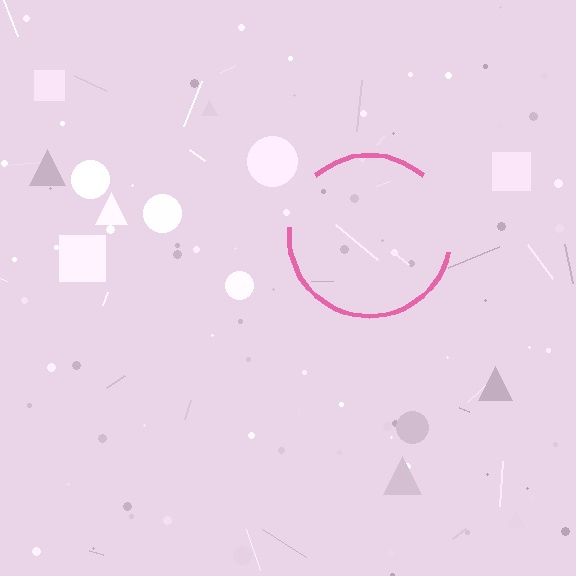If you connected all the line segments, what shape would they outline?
They would outline a circle.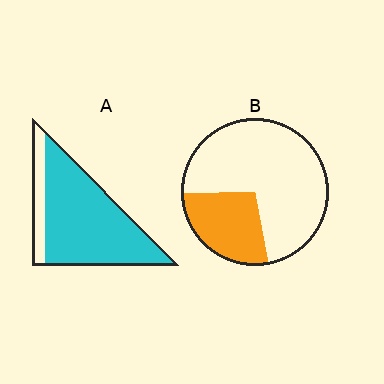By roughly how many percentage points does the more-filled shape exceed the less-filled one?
By roughly 55 percentage points (A over B).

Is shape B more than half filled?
No.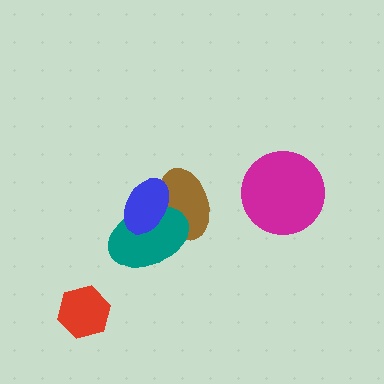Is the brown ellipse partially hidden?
Yes, it is partially covered by another shape.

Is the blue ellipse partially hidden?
No, no other shape covers it.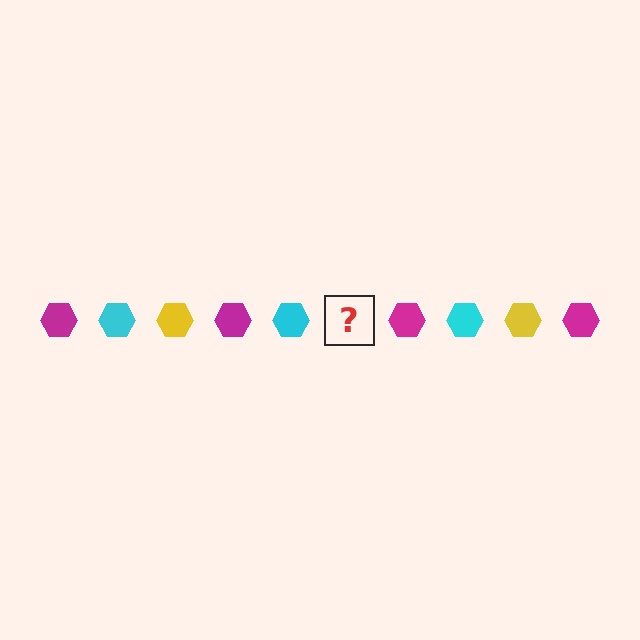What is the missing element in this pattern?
The missing element is a yellow hexagon.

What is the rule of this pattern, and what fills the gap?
The rule is that the pattern cycles through magenta, cyan, yellow hexagons. The gap should be filled with a yellow hexagon.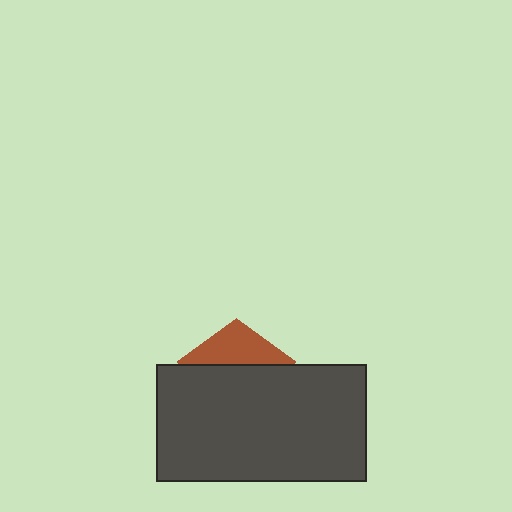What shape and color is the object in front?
The object in front is a dark gray rectangle.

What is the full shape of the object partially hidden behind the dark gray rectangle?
The partially hidden object is a brown pentagon.